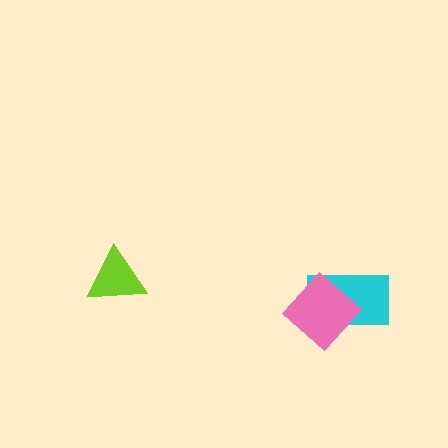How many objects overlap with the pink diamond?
1 object overlaps with the pink diamond.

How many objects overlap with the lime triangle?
0 objects overlap with the lime triangle.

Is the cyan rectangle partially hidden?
Yes, it is partially covered by another shape.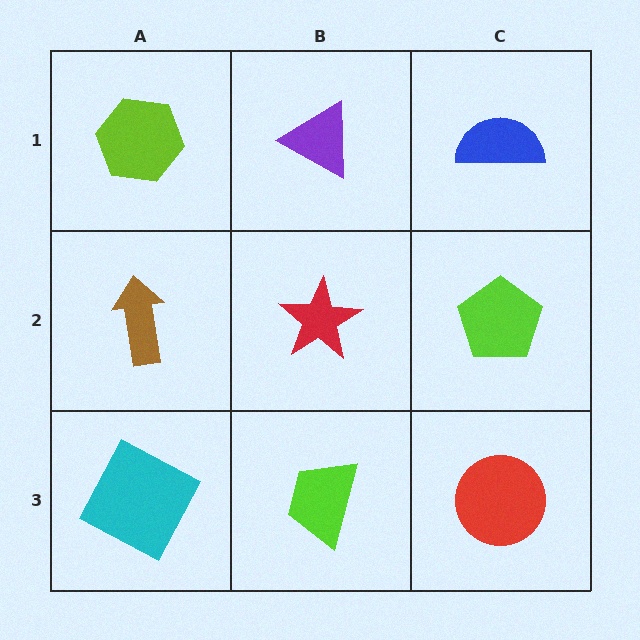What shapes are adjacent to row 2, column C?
A blue semicircle (row 1, column C), a red circle (row 3, column C), a red star (row 2, column B).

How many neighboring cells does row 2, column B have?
4.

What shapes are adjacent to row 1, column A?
A brown arrow (row 2, column A), a purple triangle (row 1, column B).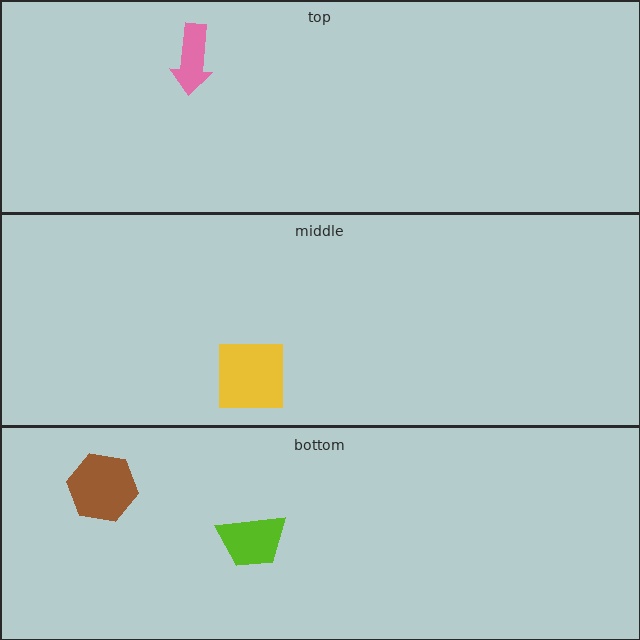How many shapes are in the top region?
1.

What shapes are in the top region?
The pink arrow.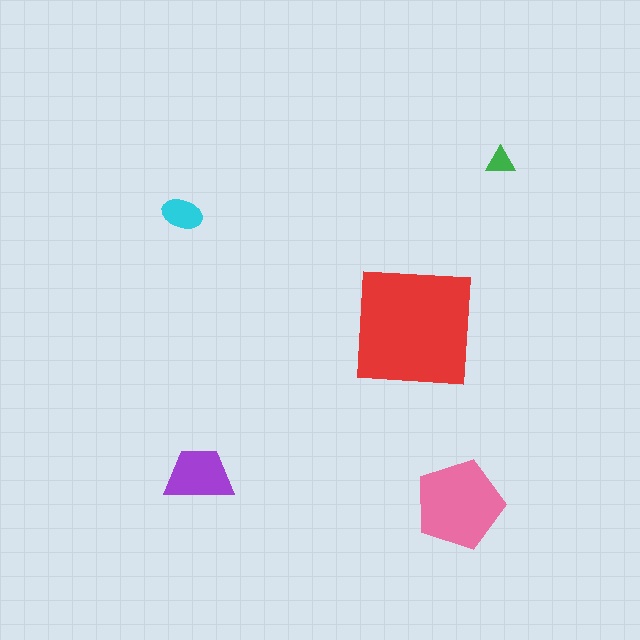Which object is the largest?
The red square.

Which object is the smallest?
The green triangle.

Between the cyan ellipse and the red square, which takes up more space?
The red square.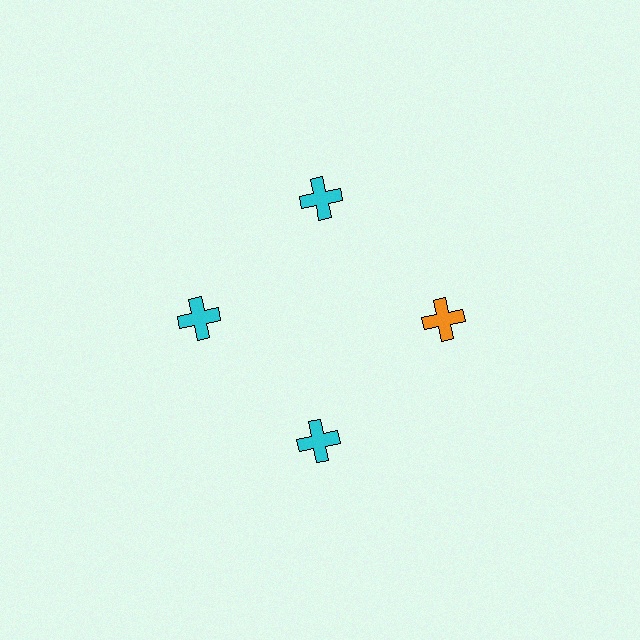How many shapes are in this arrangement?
There are 4 shapes arranged in a ring pattern.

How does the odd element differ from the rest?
It has a different color: orange instead of cyan.